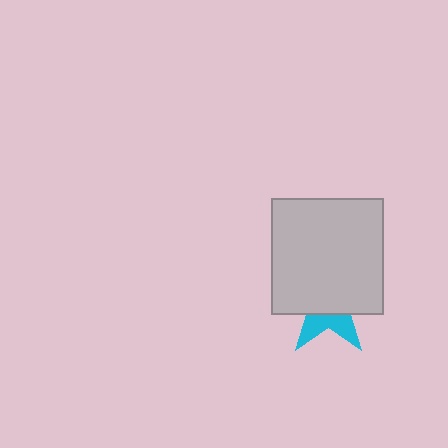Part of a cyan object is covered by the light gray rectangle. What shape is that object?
It is a star.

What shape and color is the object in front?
The object in front is a light gray rectangle.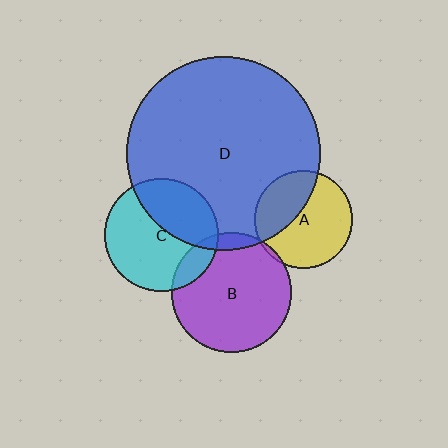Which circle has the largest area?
Circle D (blue).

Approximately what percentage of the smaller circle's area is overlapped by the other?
Approximately 15%.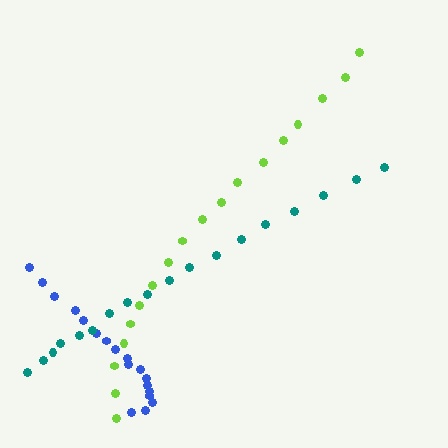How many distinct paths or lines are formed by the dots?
There are 3 distinct paths.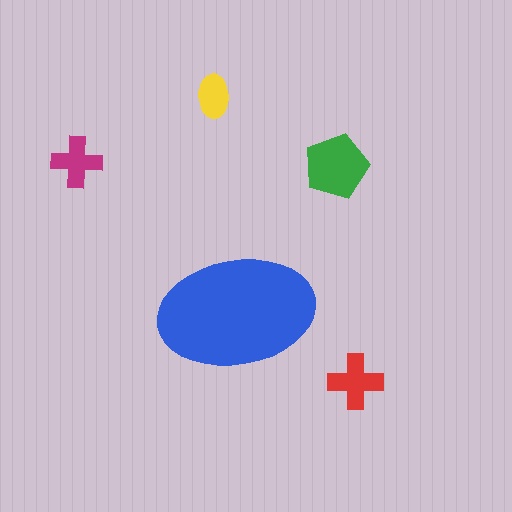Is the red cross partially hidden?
No, the red cross is fully visible.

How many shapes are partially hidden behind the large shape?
0 shapes are partially hidden.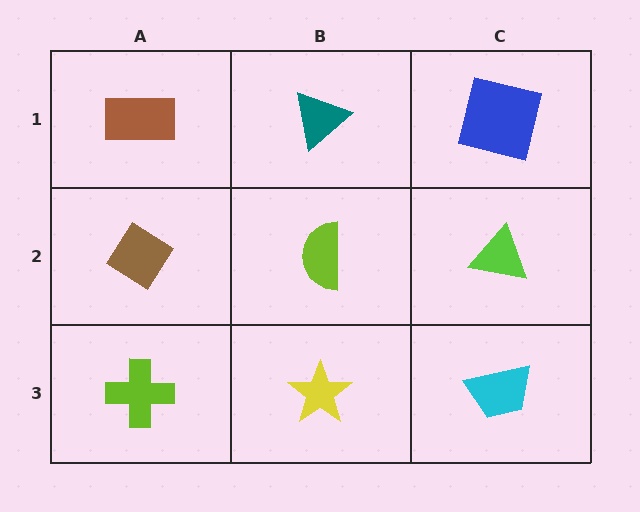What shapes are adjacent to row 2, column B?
A teal triangle (row 1, column B), a yellow star (row 3, column B), a brown diamond (row 2, column A), a lime triangle (row 2, column C).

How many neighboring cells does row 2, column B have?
4.